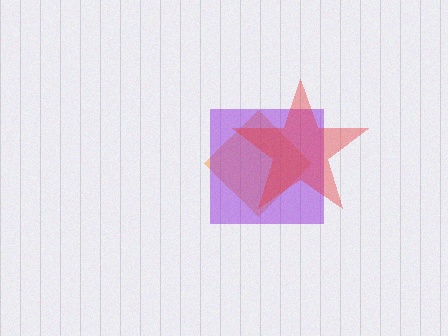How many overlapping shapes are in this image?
There are 3 overlapping shapes in the image.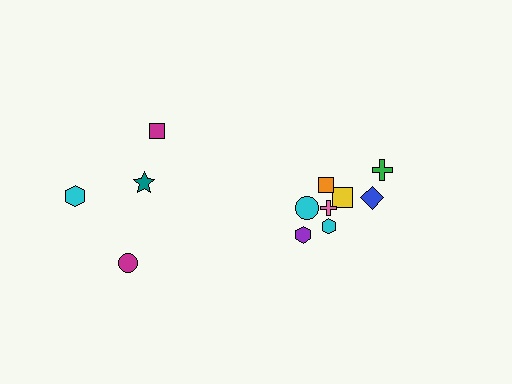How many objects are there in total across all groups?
There are 12 objects.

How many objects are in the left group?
There are 4 objects.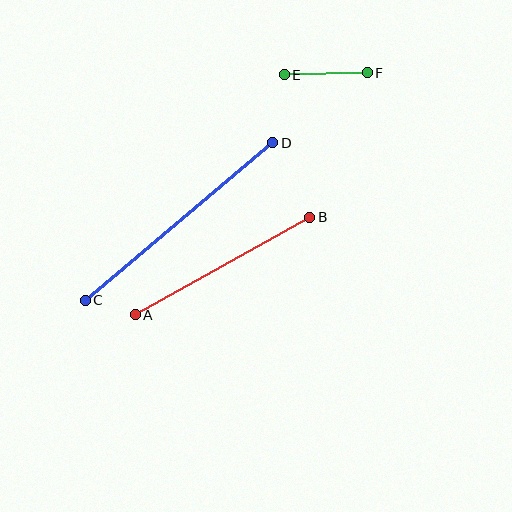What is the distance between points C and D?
The distance is approximately 245 pixels.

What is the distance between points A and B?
The distance is approximately 200 pixels.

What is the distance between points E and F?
The distance is approximately 83 pixels.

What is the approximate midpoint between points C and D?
The midpoint is at approximately (179, 222) pixels.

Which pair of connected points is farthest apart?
Points C and D are farthest apart.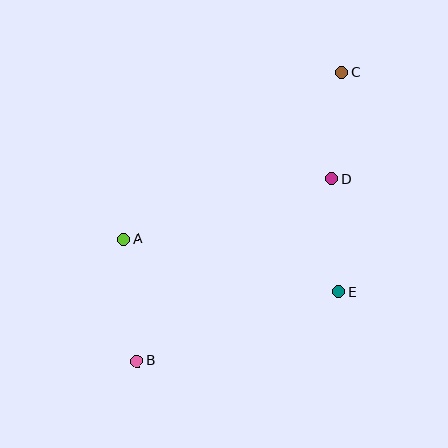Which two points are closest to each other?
Points C and D are closest to each other.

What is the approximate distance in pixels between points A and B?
The distance between A and B is approximately 122 pixels.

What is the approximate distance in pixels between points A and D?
The distance between A and D is approximately 217 pixels.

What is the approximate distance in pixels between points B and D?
The distance between B and D is approximately 266 pixels.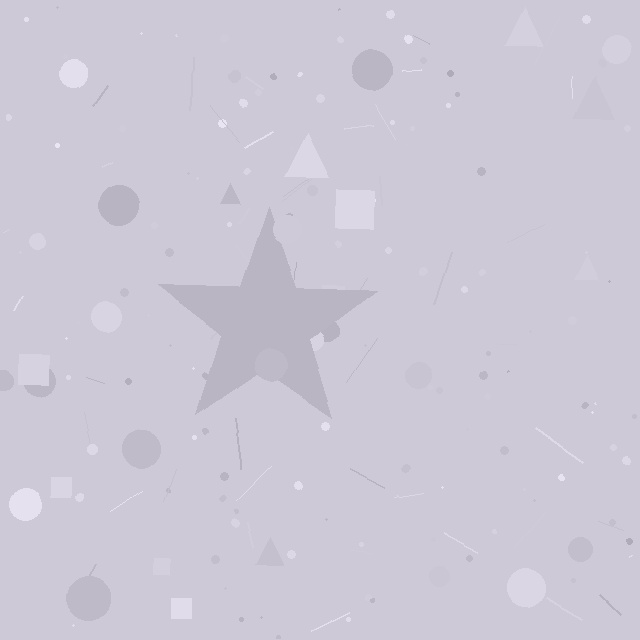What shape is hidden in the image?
A star is hidden in the image.